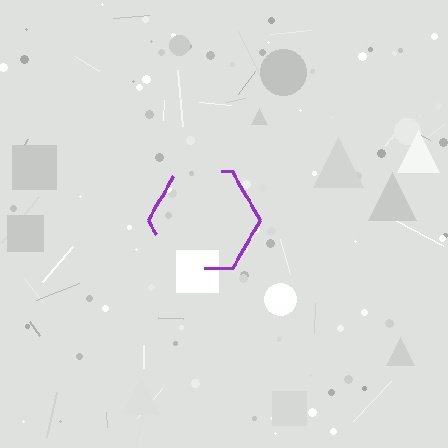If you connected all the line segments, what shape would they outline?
They would outline a hexagon.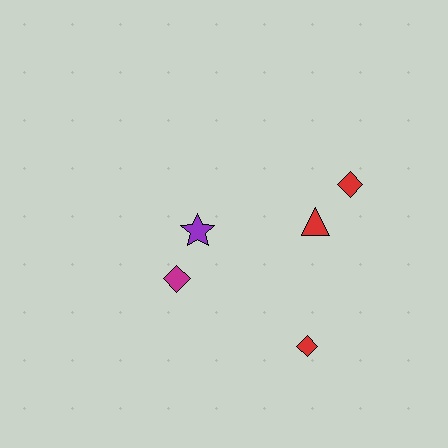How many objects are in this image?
There are 5 objects.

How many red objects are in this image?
There are 3 red objects.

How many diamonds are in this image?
There are 3 diamonds.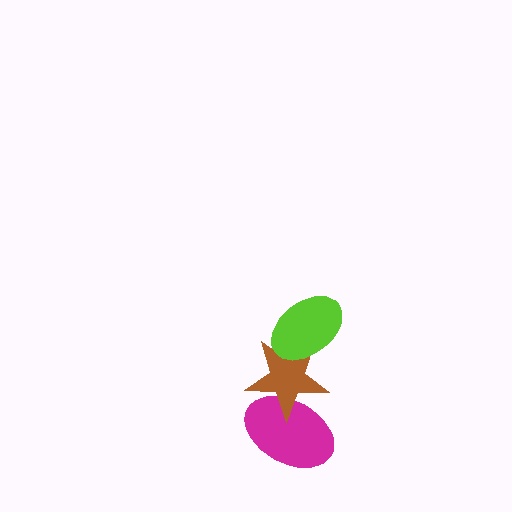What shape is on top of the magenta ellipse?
The brown star is on top of the magenta ellipse.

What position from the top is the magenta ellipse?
The magenta ellipse is 3rd from the top.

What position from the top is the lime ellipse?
The lime ellipse is 1st from the top.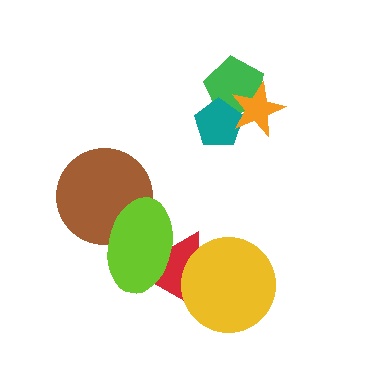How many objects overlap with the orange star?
2 objects overlap with the orange star.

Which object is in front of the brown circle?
The lime ellipse is in front of the brown circle.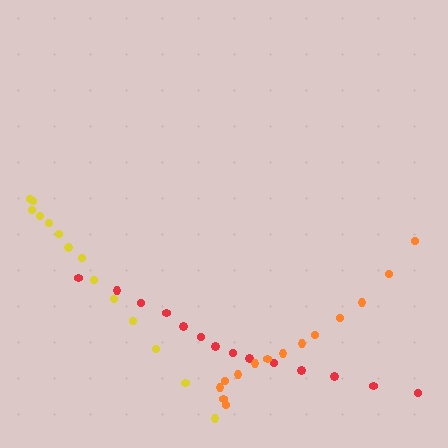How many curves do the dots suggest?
There are 3 distinct paths.